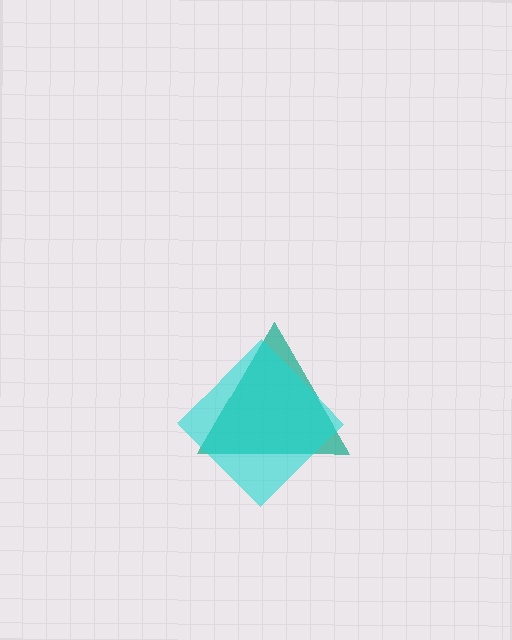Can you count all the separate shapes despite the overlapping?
Yes, there are 2 separate shapes.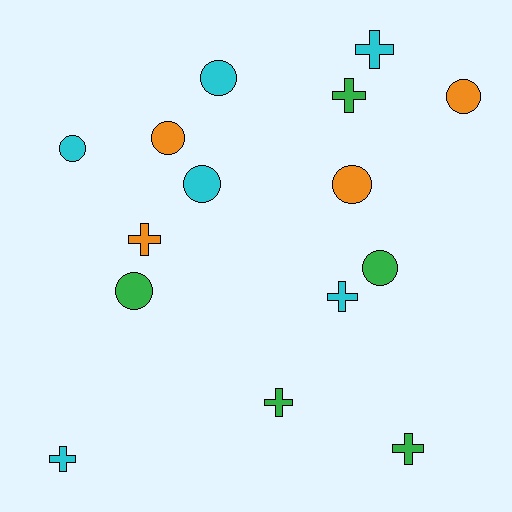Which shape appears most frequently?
Circle, with 8 objects.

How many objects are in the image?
There are 15 objects.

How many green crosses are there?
There are 3 green crosses.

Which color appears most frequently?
Cyan, with 6 objects.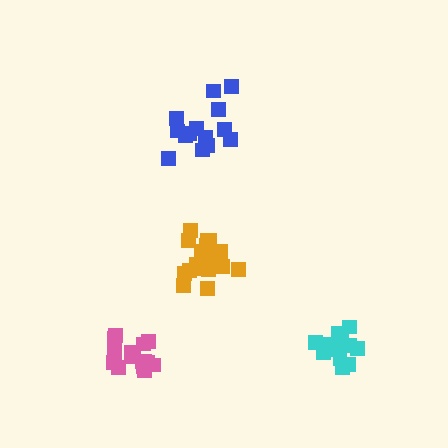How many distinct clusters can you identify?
There are 4 distinct clusters.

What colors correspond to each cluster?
The clusters are colored: cyan, orange, blue, pink.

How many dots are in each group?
Group 1: 13 dots, Group 2: 19 dots, Group 3: 14 dots, Group 4: 15 dots (61 total).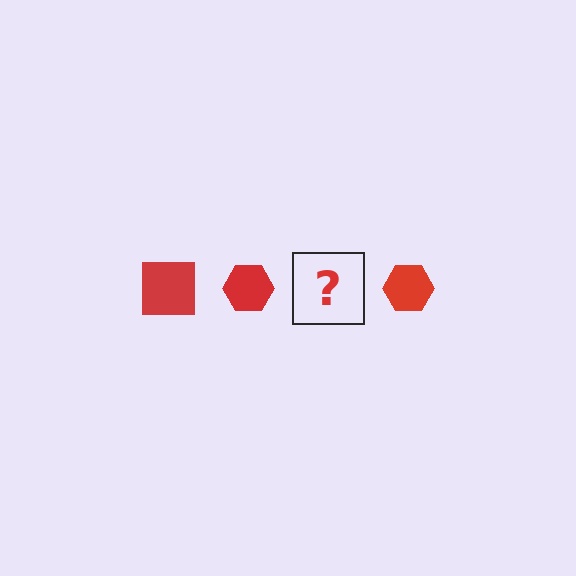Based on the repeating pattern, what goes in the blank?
The blank should be a red square.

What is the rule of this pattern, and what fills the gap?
The rule is that the pattern cycles through square, hexagon shapes in red. The gap should be filled with a red square.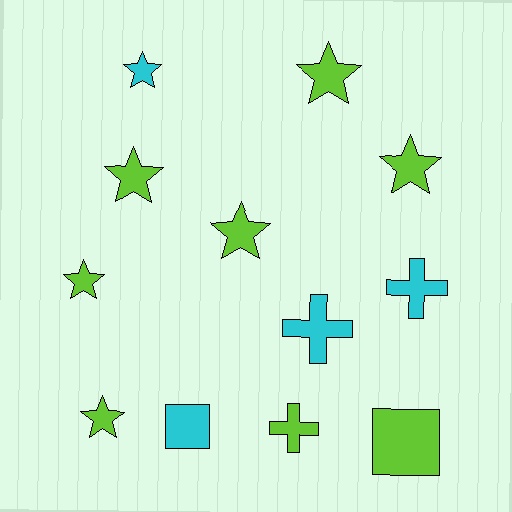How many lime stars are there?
There are 6 lime stars.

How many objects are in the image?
There are 12 objects.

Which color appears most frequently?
Lime, with 8 objects.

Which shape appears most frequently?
Star, with 7 objects.